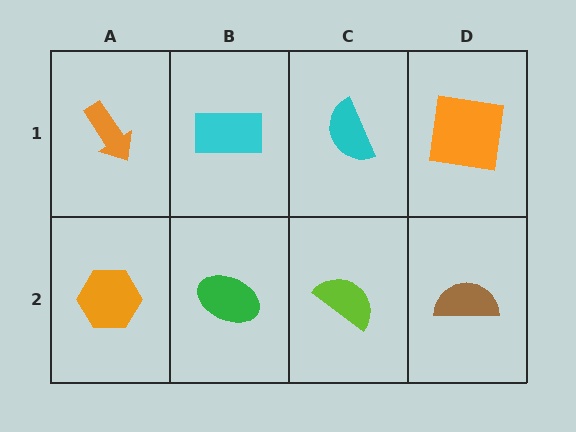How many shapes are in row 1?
4 shapes.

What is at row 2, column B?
A green ellipse.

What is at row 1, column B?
A cyan rectangle.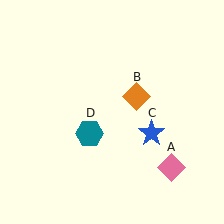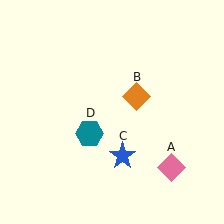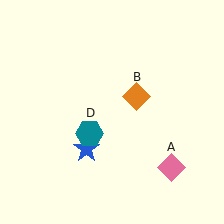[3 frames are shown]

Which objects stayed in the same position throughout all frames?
Pink diamond (object A) and orange diamond (object B) and teal hexagon (object D) remained stationary.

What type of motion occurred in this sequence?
The blue star (object C) rotated clockwise around the center of the scene.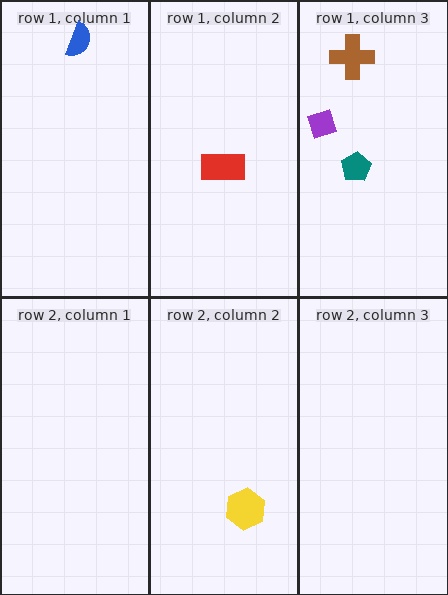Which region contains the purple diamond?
The row 1, column 3 region.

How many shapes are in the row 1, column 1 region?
1.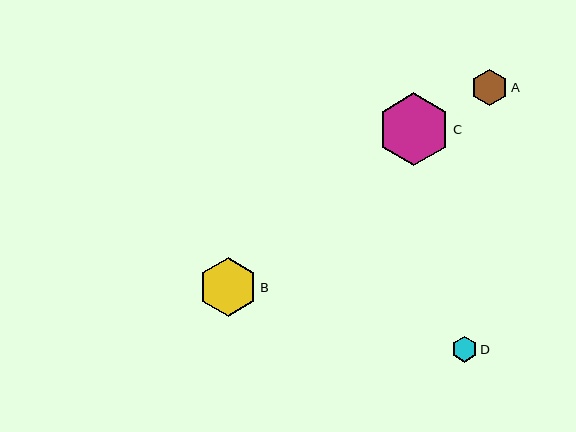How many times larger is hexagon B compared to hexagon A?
Hexagon B is approximately 1.6 times the size of hexagon A.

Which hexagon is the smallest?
Hexagon D is the smallest with a size of approximately 26 pixels.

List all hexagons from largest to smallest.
From largest to smallest: C, B, A, D.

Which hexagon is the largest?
Hexagon C is the largest with a size of approximately 73 pixels.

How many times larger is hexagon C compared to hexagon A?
Hexagon C is approximately 2.0 times the size of hexagon A.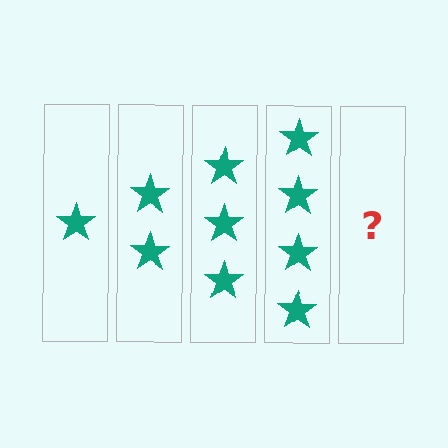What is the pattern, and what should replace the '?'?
The pattern is that each step adds one more star. The '?' should be 5 stars.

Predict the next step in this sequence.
The next step is 5 stars.